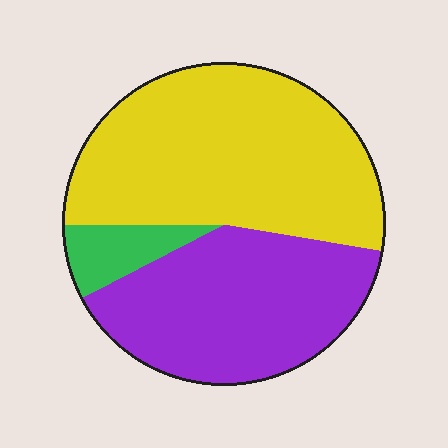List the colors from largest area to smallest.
From largest to smallest: yellow, purple, green.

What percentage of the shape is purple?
Purple takes up about two fifths (2/5) of the shape.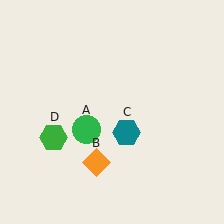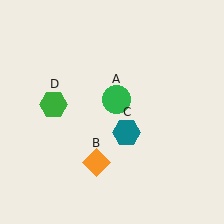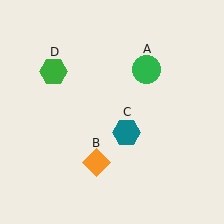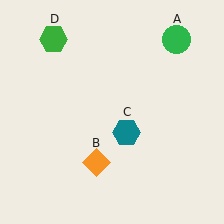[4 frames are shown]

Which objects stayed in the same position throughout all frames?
Orange diamond (object B) and teal hexagon (object C) remained stationary.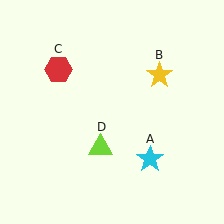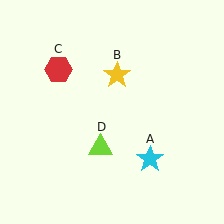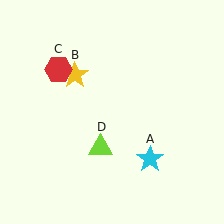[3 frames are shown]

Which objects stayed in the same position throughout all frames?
Cyan star (object A) and red hexagon (object C) and lime triangle (object D) remained stationary.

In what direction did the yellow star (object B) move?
The yellow star (object B) moved left.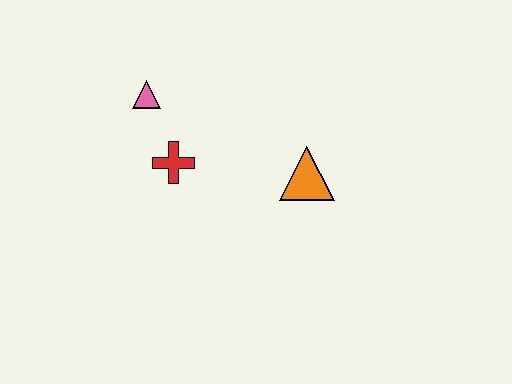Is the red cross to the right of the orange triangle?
No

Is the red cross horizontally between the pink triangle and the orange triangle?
Yes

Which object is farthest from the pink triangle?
The orange triangle is farthest from the pink triangle.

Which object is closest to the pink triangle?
The red cross is closest to the pink triangle.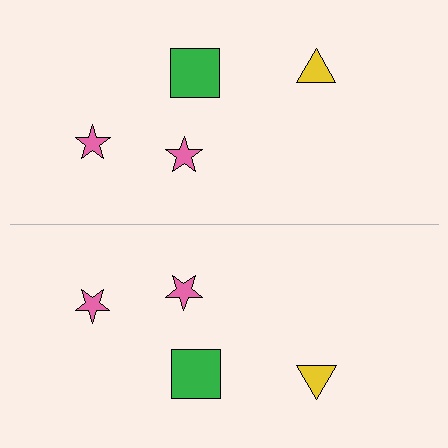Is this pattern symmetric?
Yes, this pattern has bilateral (reflection) symmetry.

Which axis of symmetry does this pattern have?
The pattern has a horizontal axis of symmetry running through the center of the image.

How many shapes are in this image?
There are 8 shapes in this image.